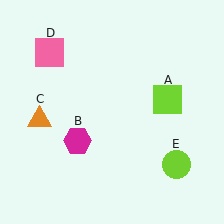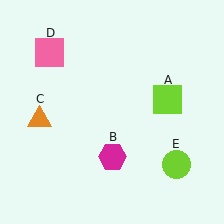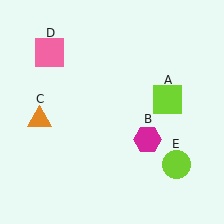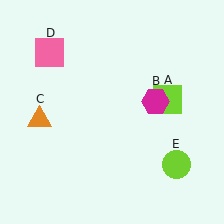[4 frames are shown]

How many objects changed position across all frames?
1 object changed position: magenta hexagon (object B).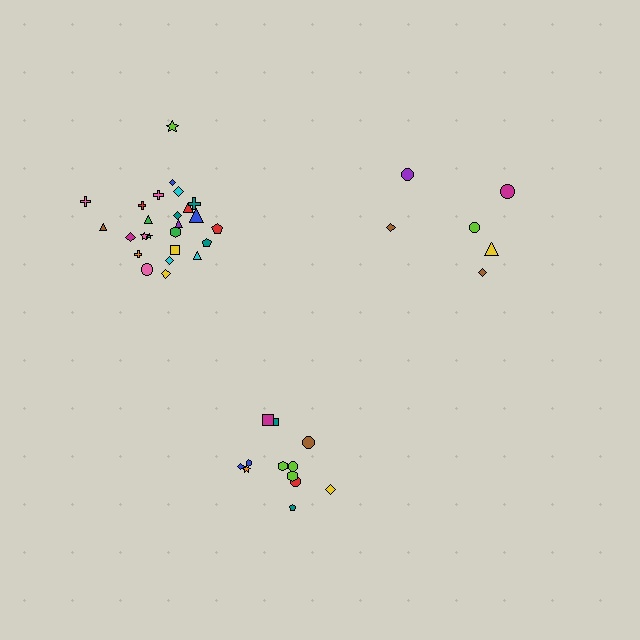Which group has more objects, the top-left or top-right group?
The top-left group.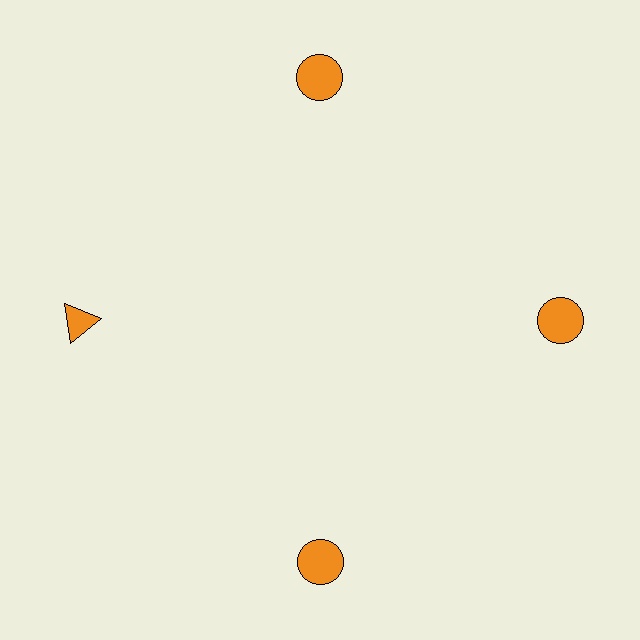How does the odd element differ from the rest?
It has a different shape: triangle instead of circle.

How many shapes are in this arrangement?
There are 4 shapes arranged in a ring pattern.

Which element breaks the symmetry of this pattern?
The orange triangle at roughly the 9 o'clock position breaks the symmetry. All other shapes are orange circles.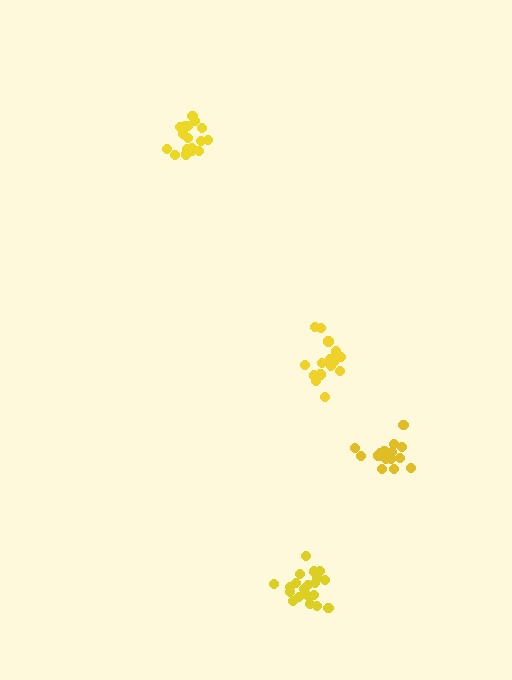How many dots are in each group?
Group 1: 16 dots, Group 2: 17 dots, Group 3: 20 dots, Group 4: 17 dots (70 total).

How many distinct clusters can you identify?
There are 4 distinct clusters.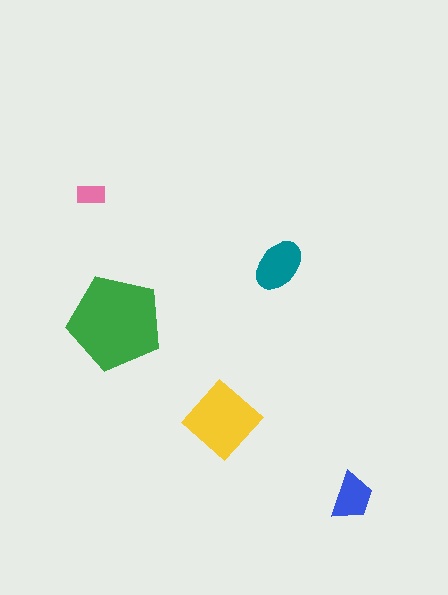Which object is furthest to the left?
The pink rectangle is leftmost.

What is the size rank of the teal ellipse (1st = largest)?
3rd.